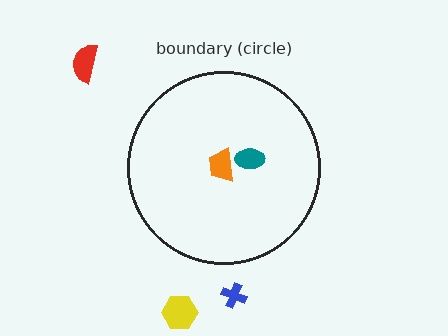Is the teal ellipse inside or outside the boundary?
Inside.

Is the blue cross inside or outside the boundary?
Outside.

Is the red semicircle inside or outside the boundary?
Outside.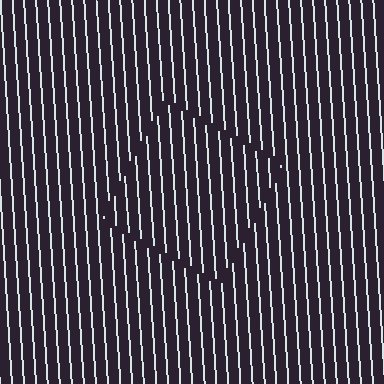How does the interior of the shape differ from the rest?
The interior of the shape contains the same grating, shifted by half a period — the contour is defined by the phase discontinuity where line-ends from the inner and outer gratings abut.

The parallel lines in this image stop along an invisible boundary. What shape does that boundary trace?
An illusory square. The interior of the shape contains the same grating, shifted by half a period — the contour is defined by the phase discontinuity where line-ends from the inner and outer gratings abut.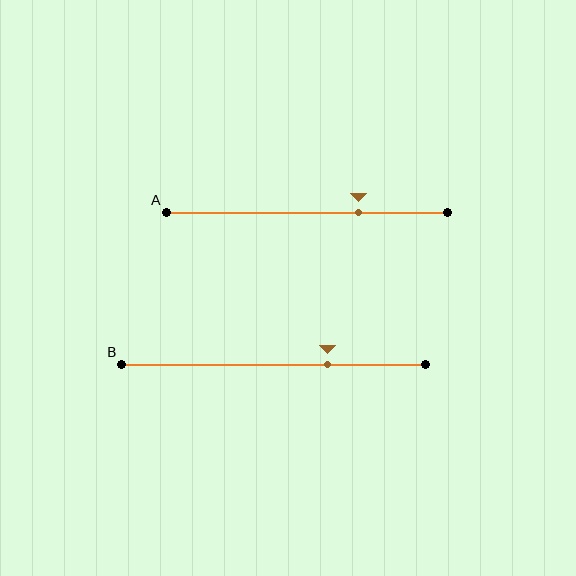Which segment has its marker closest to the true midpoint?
Segment B has its marker closest to the true midpoint.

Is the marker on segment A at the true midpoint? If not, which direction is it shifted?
No, the marker on segment A is shifted to the right by about 18% of the segment length.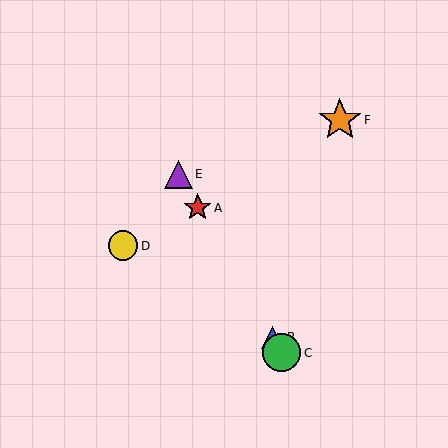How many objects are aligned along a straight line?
4 objects (A, B, C, E) are aligned along a straight line.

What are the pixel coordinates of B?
Object B is at (273, 337).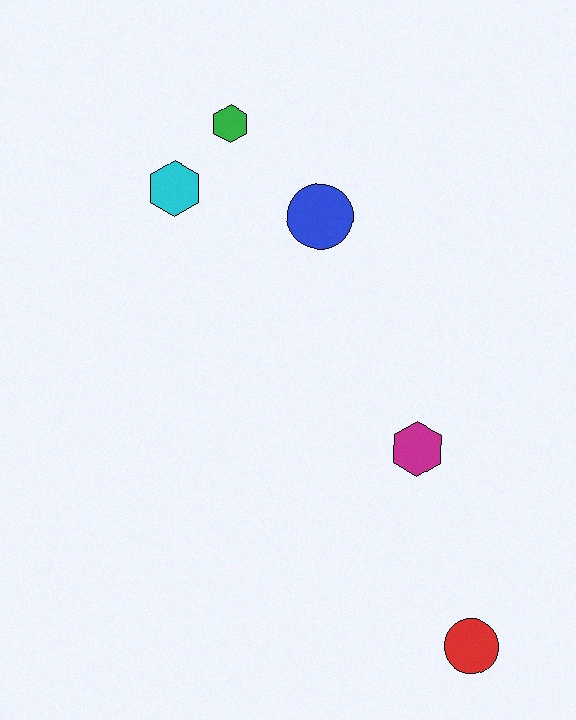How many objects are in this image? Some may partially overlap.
There are 5 objects.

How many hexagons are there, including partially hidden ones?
There are 3 hexagons.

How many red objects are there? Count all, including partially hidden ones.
There is 1 red object.